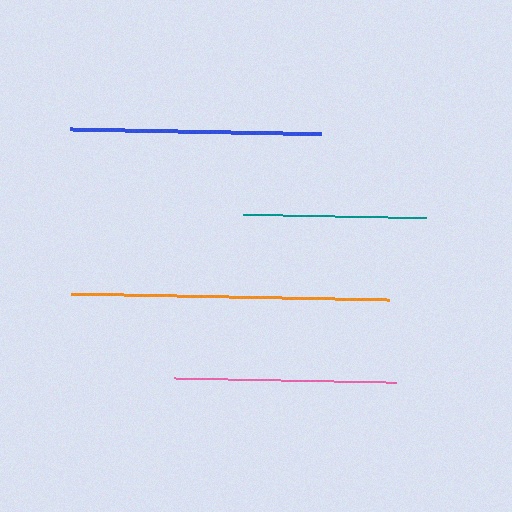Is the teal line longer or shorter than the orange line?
The orange line is longer than the teal line.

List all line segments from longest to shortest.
From longest to shortest: orange, blue, pink, teal.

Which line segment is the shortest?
The teal line is the shortest at approximately 183 pixels.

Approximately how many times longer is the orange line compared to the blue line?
The orange line is approximately 1.3 times the length of the blue line.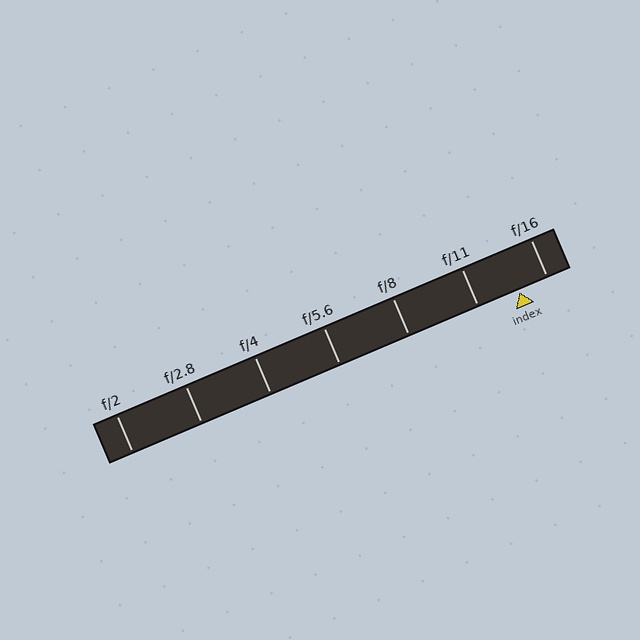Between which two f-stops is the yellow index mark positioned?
The index mark is between f/11 and f/16.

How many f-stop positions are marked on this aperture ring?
There are 7 f-stop positions marked.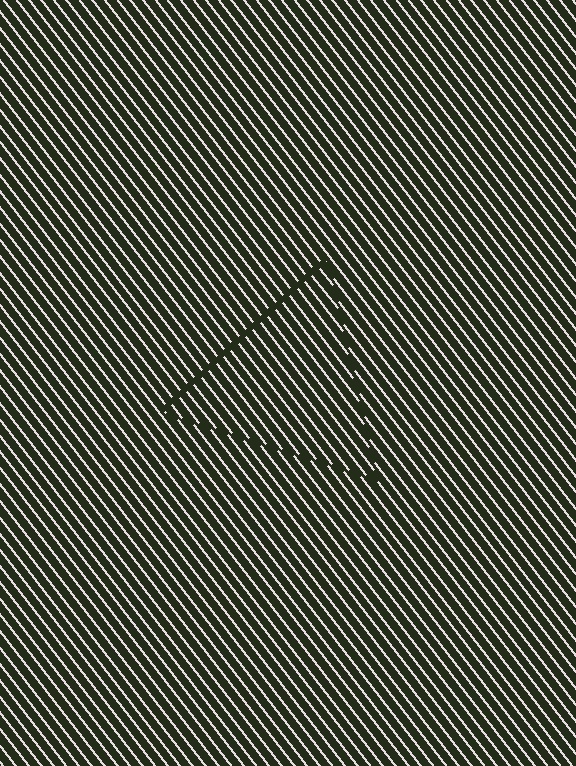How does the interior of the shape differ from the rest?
The interior of the shape contains the same grating, shifted by half a period — the contour is defined by the phase discontinuity where line-ends from the inner and outer gratings abut.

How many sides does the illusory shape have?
3 sides — the line-ends trace a triangle.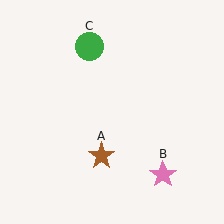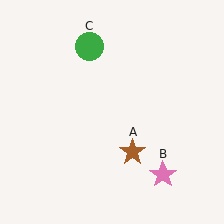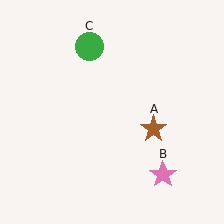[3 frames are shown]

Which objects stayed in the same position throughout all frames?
Pink star (object B) and green circle (object C) remained stationary.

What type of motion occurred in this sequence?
The brown star (object A) rotated counterclockwise around the center of the scene.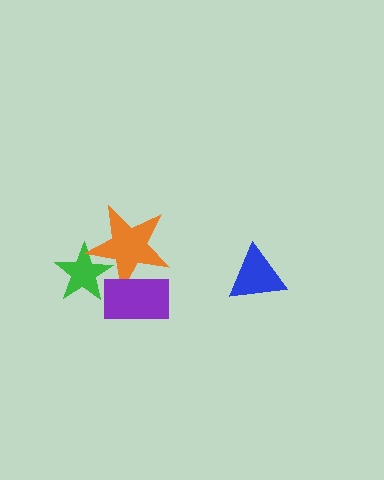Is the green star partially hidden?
Yes, it is partially covered by another shape.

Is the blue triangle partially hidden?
No, no other shape covers it.